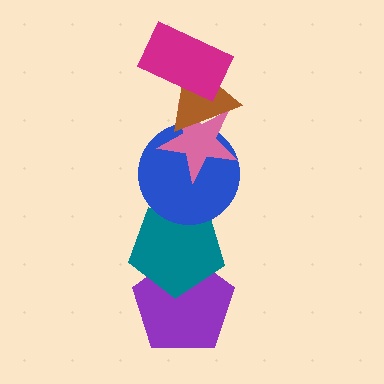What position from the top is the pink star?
The pink star is 3rd from the top.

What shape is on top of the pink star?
The brown triangle is on top of the pink star.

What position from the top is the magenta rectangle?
The magenta rectangle is 1st from the top.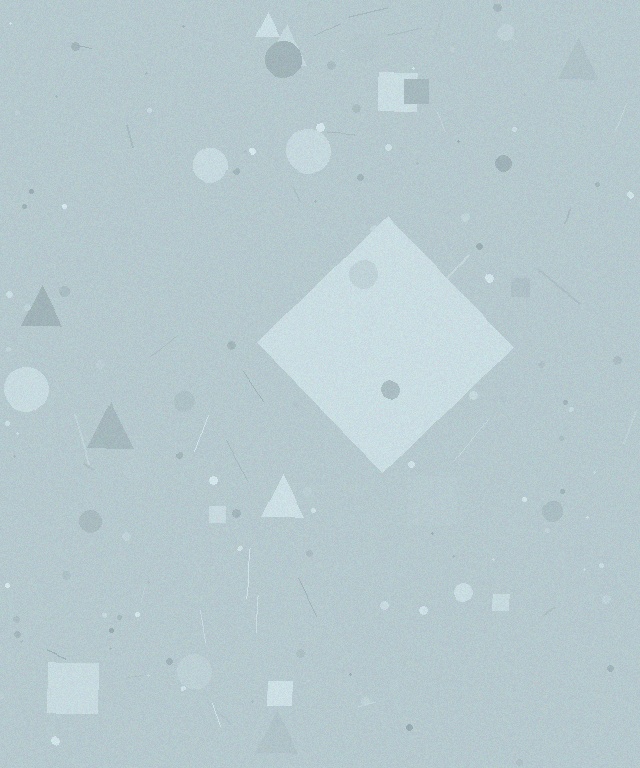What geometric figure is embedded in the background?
A diamond is embedded in the background.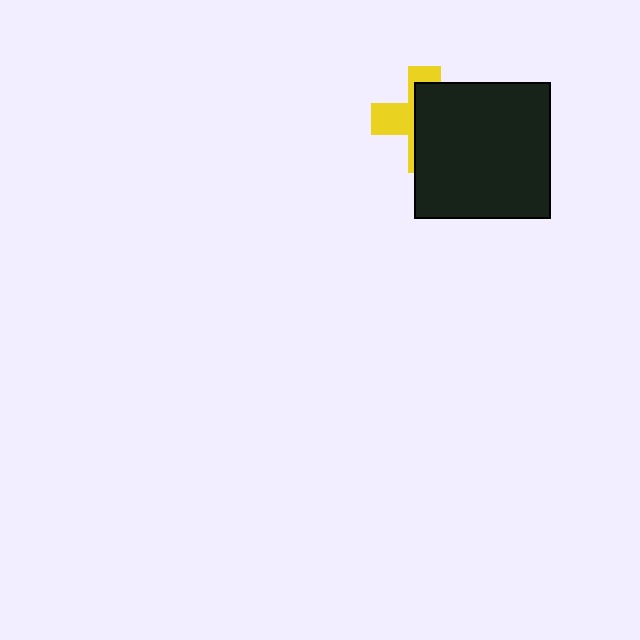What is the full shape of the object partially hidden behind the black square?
The partially hidden object is a yellow cross.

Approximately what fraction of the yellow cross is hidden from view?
Roughly 62% of the yellow cross is hidden behind the black square.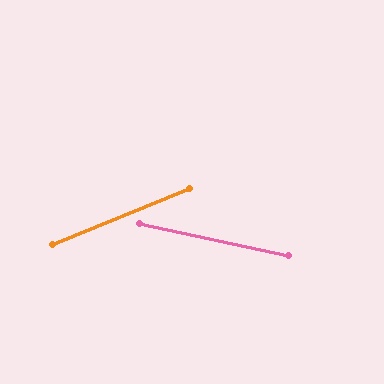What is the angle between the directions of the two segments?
Approximately 34 degrees.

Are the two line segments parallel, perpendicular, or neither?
Neither parallel nor perpendicular — they differ by about 34°.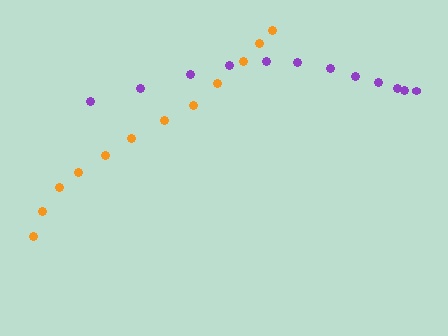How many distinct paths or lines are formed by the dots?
There are 2 distinct paths.